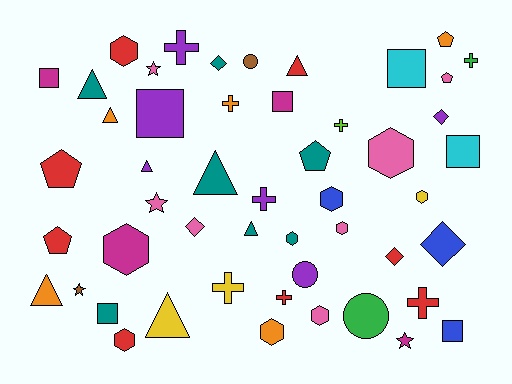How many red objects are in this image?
There are 8 red objects.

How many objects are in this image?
There are 50 objects.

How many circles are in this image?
There are 3 circles.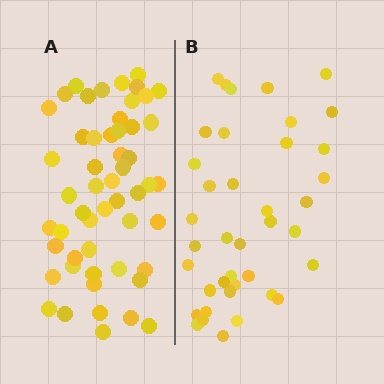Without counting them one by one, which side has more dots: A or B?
Region A (the left region) has more dots.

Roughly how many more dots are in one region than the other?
Region A has approximately 15 more dots than region B.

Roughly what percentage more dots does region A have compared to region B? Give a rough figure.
About 35% more.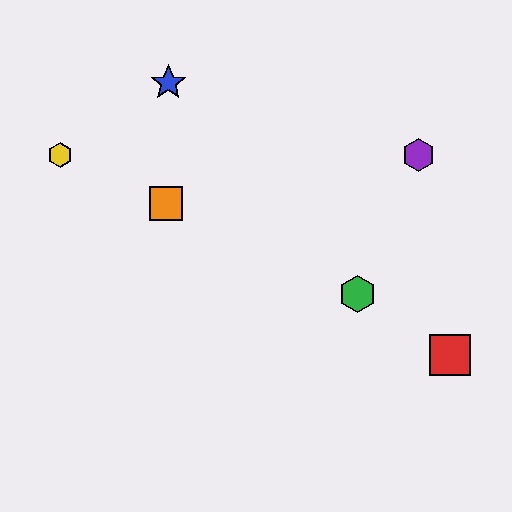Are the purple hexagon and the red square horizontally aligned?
No, the purple hexagon is at y≈155 and the red square is at y≈355.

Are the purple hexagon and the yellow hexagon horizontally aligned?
Yes, both are at y≈155.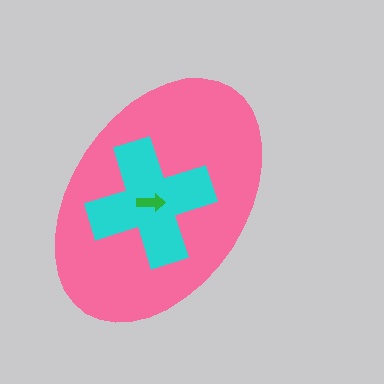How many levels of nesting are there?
3.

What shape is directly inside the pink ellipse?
The cyan cross.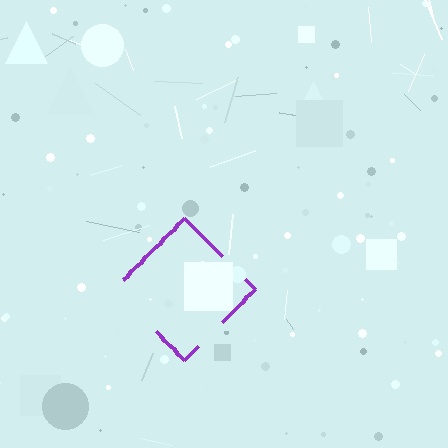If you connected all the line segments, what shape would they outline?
They would outline a diamond.